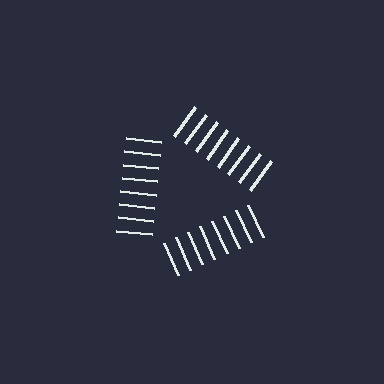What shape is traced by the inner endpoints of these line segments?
An illusory triangle — the line segments terminate on its edges but no continuous stroke is drawn.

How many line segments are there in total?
24 — 8 along each of the 3 edges.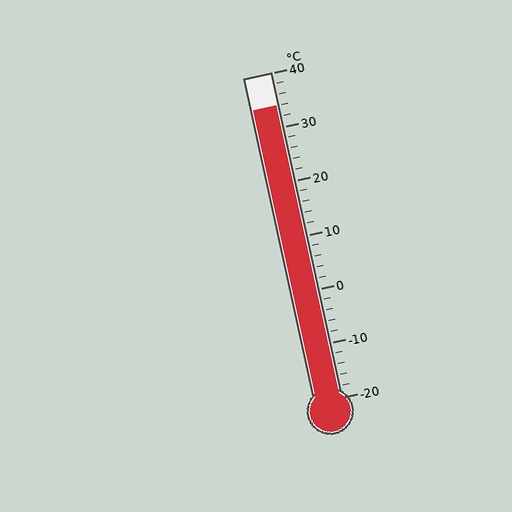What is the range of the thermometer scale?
The thermometer scale ranges from -20°C to 40°C.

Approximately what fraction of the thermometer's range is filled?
The thermometer is filled to approximately 90% of its range.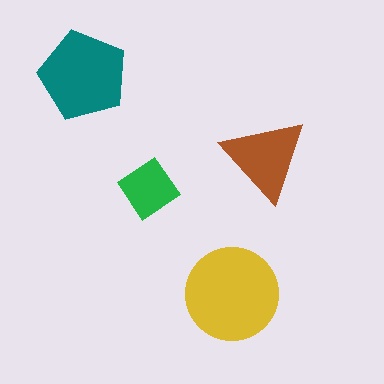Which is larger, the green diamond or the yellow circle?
The yellow circle.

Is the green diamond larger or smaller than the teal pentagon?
Smaller.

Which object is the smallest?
The green diamond.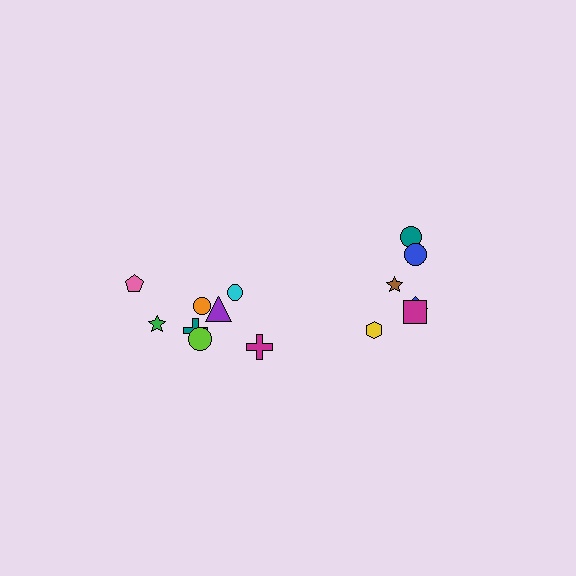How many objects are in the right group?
There are 6 objects.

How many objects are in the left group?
There are 8 objects.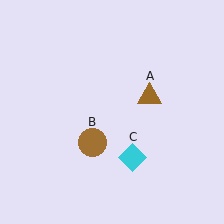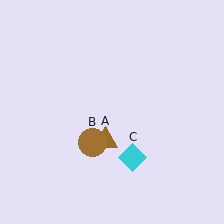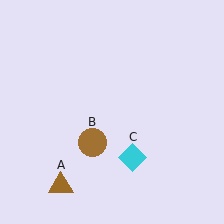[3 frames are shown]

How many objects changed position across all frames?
1 object changed position: brown triangle (object A).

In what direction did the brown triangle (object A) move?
The brown triangle (object A) moved down and to the left.